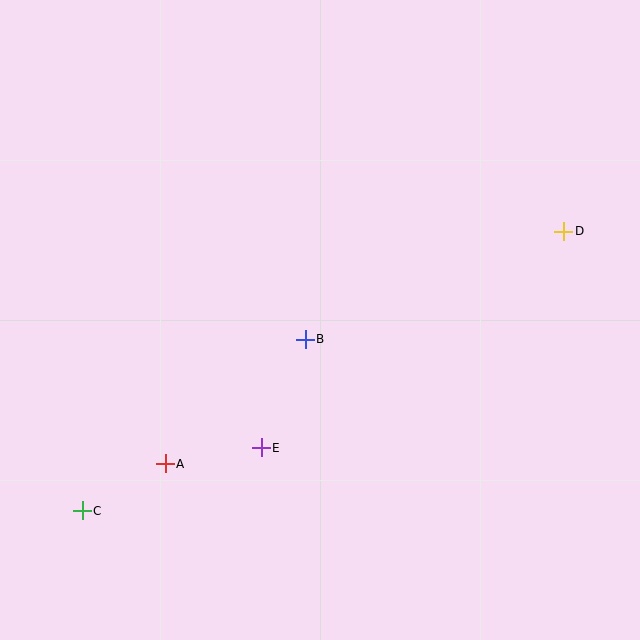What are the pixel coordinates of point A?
Point A is at (165, 464).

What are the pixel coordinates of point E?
Point E is at (261, 448).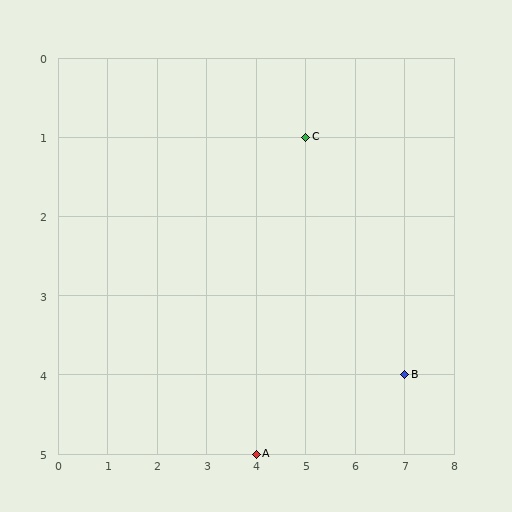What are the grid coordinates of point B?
Point B is at grid coordinates (7, 4).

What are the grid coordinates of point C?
Point C is at grid coordinates (5, 1).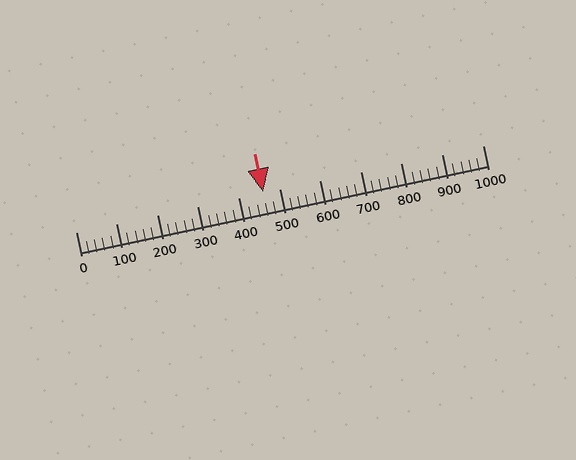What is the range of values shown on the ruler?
The ruler shows values from 0 to 1000.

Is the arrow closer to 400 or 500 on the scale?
The arrow is closer to 500.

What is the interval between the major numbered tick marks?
The major tick marks are spaced 100 units apart.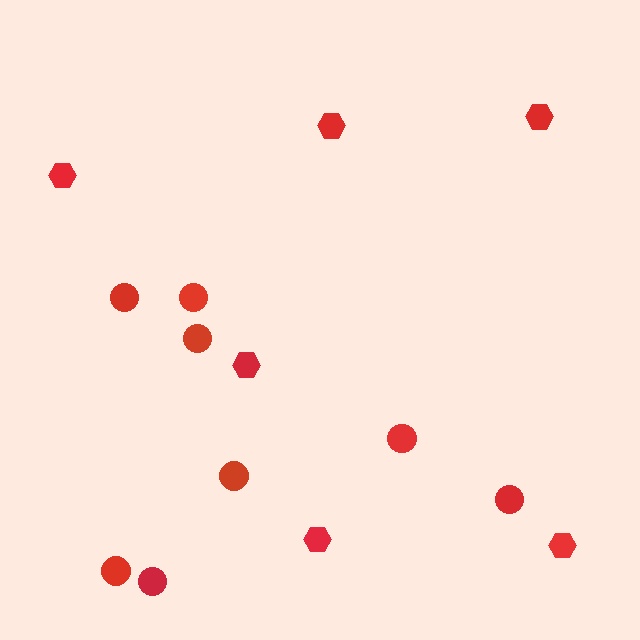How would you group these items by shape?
There are 2 groups: one group of circles (8) and one group of hexagons (6).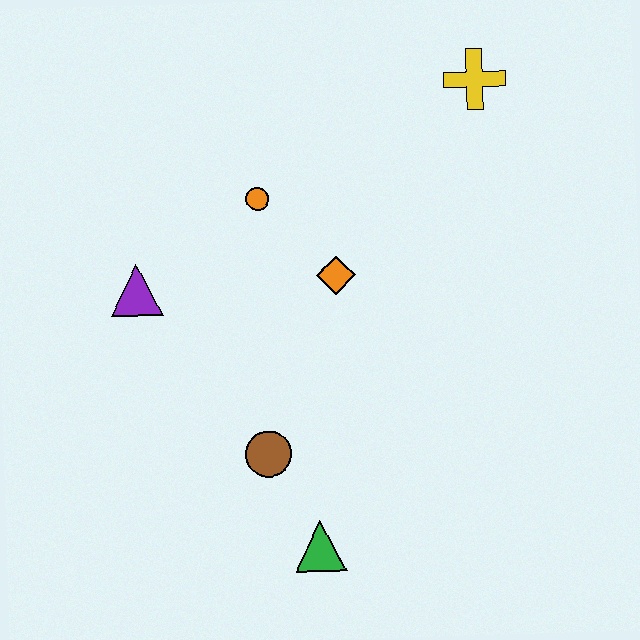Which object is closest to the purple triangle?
The orange circle is closest to the purple triangle.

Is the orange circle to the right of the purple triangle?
Yes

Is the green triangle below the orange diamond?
Yes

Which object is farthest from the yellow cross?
The green triangle is farthest from the yellow cross.